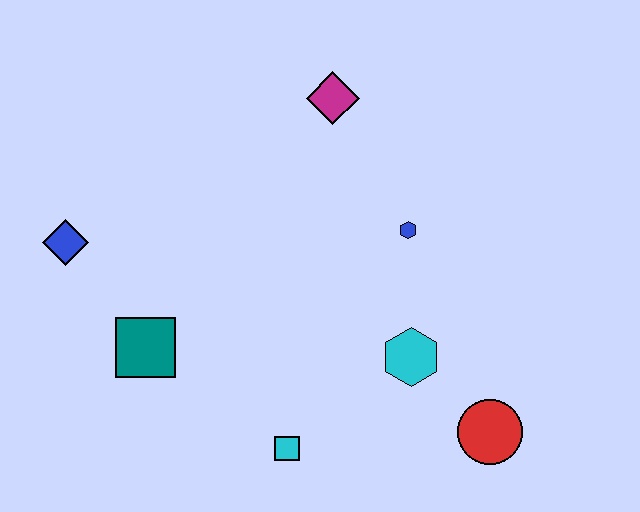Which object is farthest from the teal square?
The red circle is farthest from the teal square.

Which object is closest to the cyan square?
The cyan hexagon is closest to the cyan square.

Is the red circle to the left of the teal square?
No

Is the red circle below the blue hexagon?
Yes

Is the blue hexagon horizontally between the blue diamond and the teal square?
No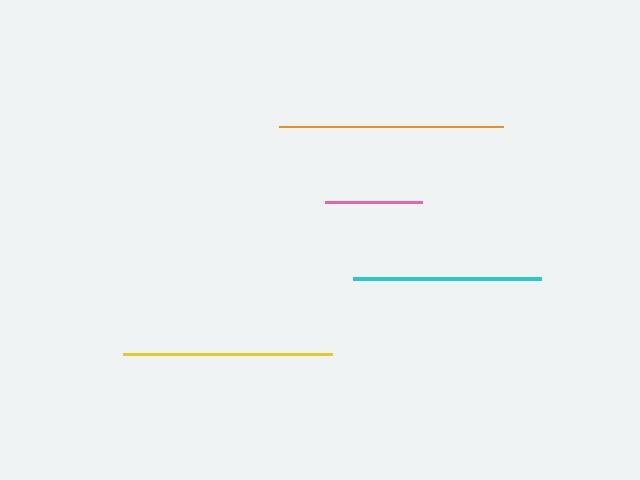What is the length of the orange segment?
The orange segment is approximately 224 pixels long.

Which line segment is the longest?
The orange line is the longest at approximately 224 pixels.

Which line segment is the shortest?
The pink line is the shortest at approximately 97 pixels.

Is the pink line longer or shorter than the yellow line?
The yellow line is longer than the pink line.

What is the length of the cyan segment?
The cyan segment is approximately 188 pixels long.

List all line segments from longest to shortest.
From longest to shortest: orange, yellow, cyan, pink.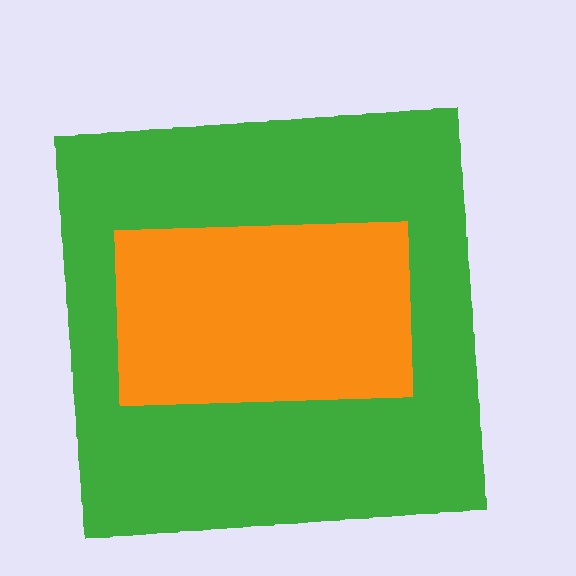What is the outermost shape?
The green square.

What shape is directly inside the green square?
The orange rectangle.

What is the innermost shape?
The orange rectangle.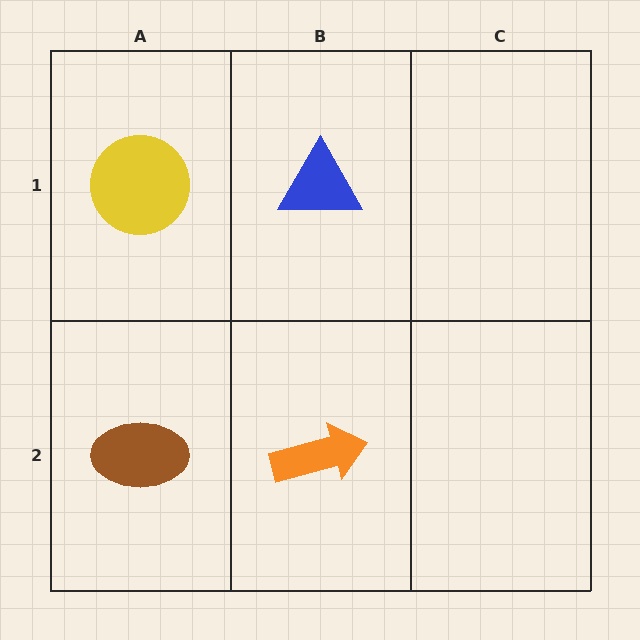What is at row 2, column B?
An orange arrow.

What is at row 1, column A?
A yellow circle.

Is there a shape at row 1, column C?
No, that cell is empty.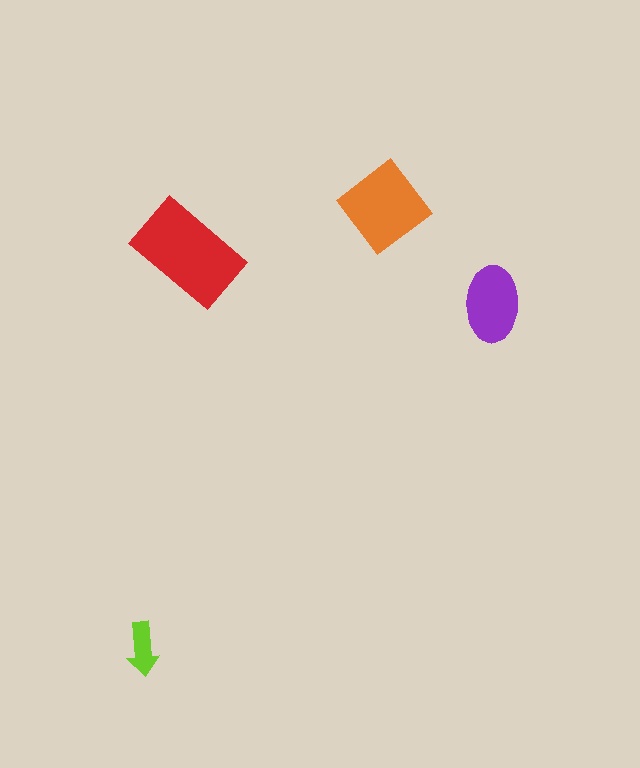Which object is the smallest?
The lime arrow.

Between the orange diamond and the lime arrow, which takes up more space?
The orange diamond.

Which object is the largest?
The red rectangle.